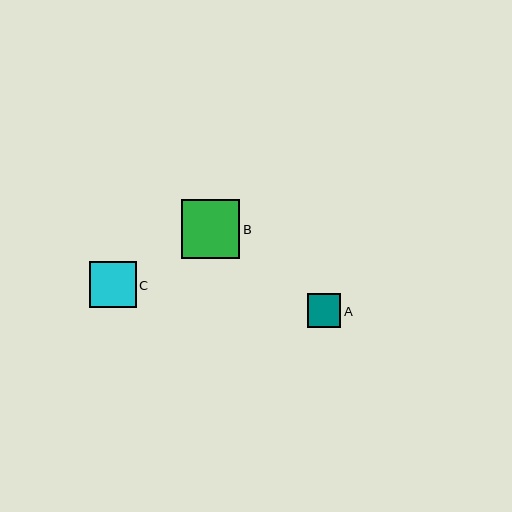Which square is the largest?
Square B is the largest with a size of approximately 59 pixels.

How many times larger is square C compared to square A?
Square C is approximately 1.4 times the size of square A.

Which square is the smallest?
Square A is the smallest with a size of approximately 34 pixels.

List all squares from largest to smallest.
From largest to smallest: B, C, A.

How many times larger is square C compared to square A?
Square C is approximately 1.4 times the size of square A.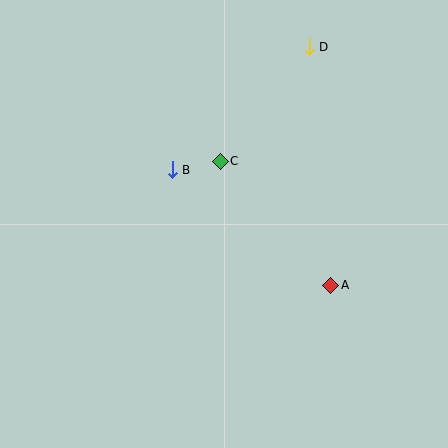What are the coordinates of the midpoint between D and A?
The midpoint between D and A is at (320, 166).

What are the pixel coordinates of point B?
Point B is at (172, 170).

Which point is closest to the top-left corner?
Point B is closest to the top-left corner.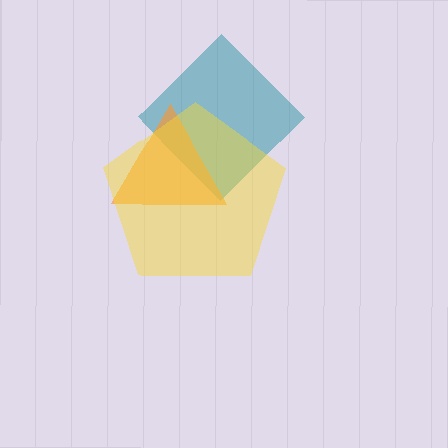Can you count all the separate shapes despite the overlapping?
Yes, there are 3 separate shapes.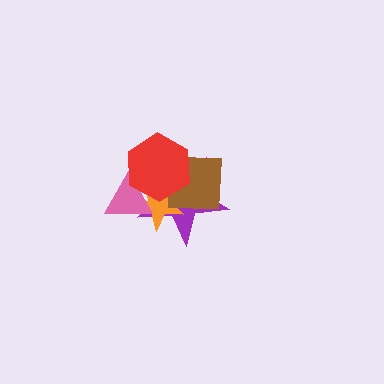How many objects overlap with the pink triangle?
3 objects overlap with the pink triangle.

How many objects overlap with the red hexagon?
4 objects overlap with the red hexagon.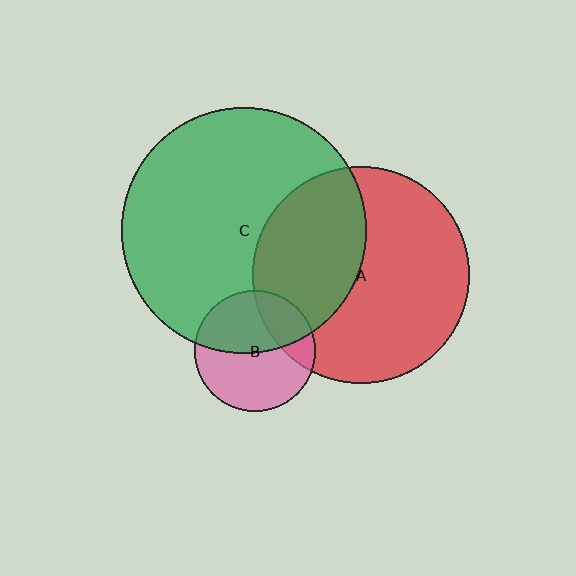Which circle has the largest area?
Circle C (green).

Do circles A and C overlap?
Yes.